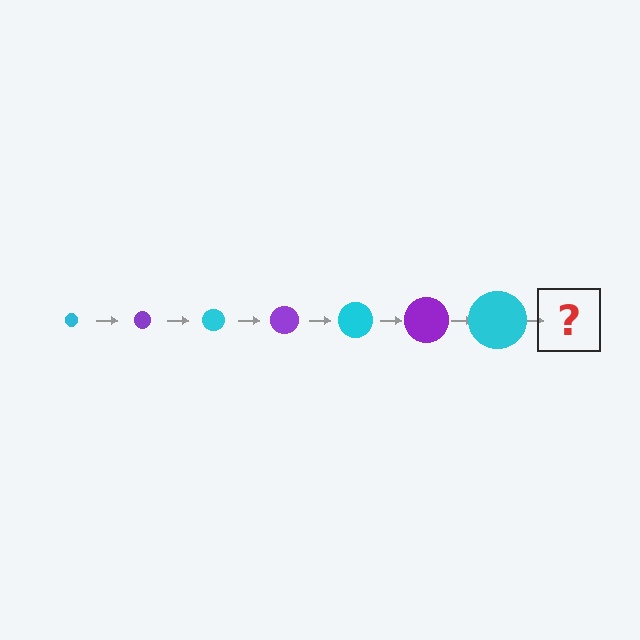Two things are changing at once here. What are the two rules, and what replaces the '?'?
The two rules are that the circle grows larger each step and the color cycles through cyan and purple. The '?' should be a purple circle, larger than the previous one.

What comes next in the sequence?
The next element should be a purple circle, larger than the previous one.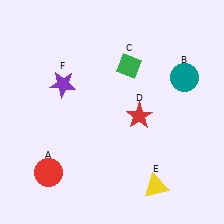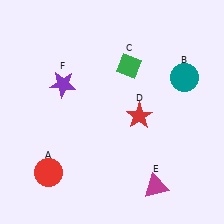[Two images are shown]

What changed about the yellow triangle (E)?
In Image 1, E is yellow. In Image 2, it changed to magenta.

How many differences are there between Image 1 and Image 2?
There is 1 difference between the two images.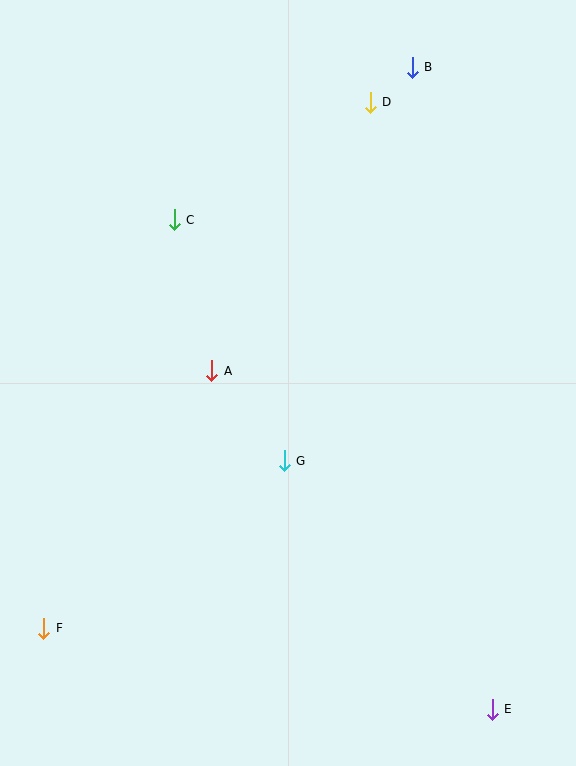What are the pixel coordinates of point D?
Point D is at (370, 102).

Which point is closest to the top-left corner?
Point C is closest to the top-left corner.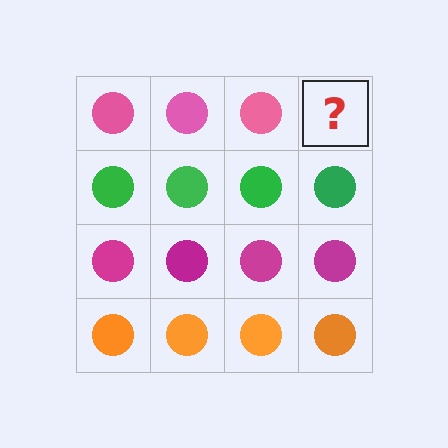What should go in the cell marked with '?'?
The missing cell should contain a pink circle.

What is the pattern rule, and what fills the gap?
The rule is that each row has a consistent color. The gap should be filled with a pink circle.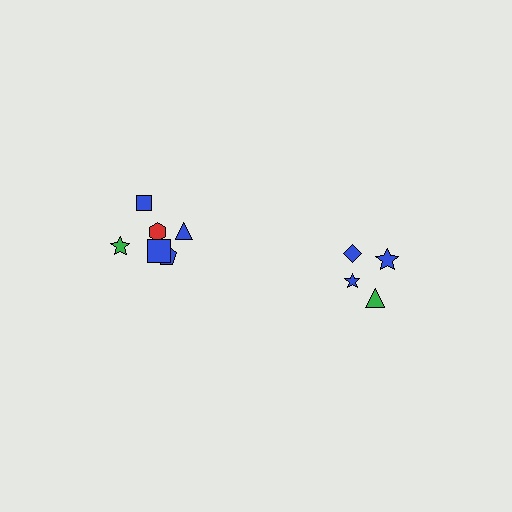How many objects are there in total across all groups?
There are 10 objects.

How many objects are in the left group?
There are 6 objects.